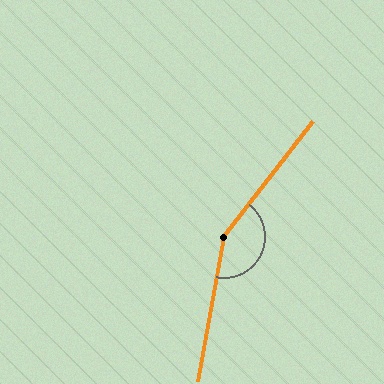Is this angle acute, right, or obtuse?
It is obtuse.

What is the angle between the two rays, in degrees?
Approximately 152 degrees.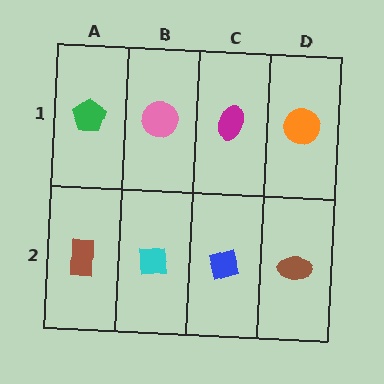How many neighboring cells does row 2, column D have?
2.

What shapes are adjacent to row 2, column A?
A green pentagon (row 1, column A), a cyan square (row 2, column B).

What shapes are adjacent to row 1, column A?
A brown rectangle (row 2, column A), a pink circle (row 1, column B).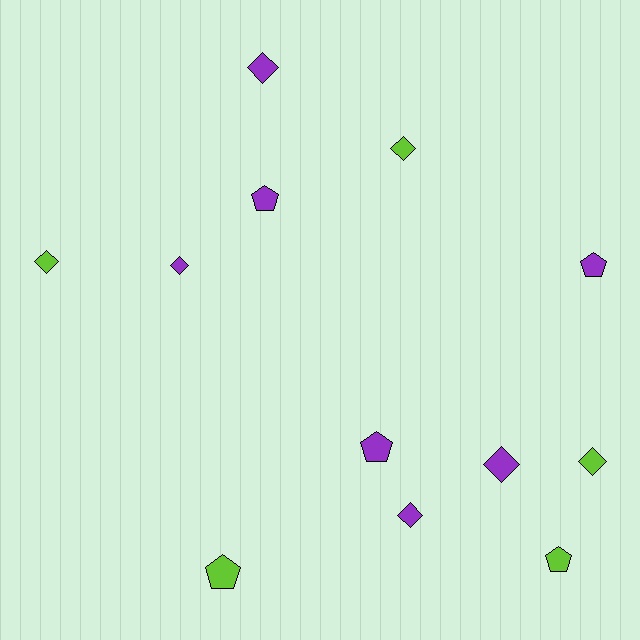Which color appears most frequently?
Purple, with 7 objects.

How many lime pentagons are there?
There are 2 lime pentagons.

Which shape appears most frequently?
Diamond, with 7 objects.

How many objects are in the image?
There are 12 objects.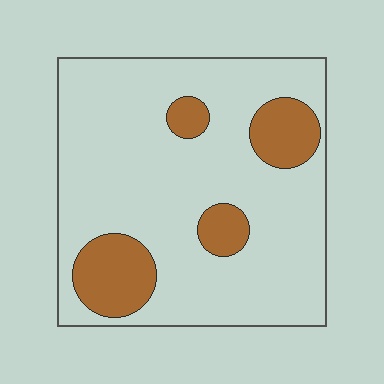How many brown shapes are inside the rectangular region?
4.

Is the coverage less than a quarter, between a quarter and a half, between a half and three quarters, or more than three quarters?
Less than a quarter.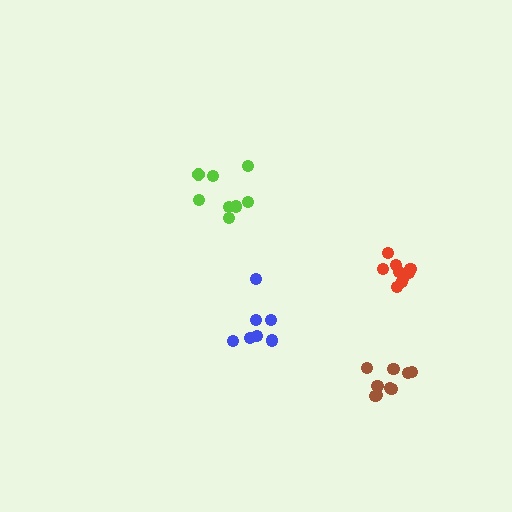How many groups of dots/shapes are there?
There are 4 groups.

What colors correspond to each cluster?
The clusters are colored: brown, red, lime, blue.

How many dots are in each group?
Group 1: 9 dots, Group 2: 9 dots, Group 3: 8 dots, Group 4: 7 dots (33 total).